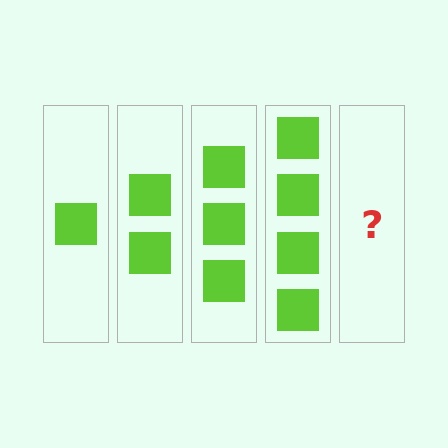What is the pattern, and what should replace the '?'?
The pattern is that each step adds one more square. The '?' should be 5 squares.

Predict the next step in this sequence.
The next step is 5 squares.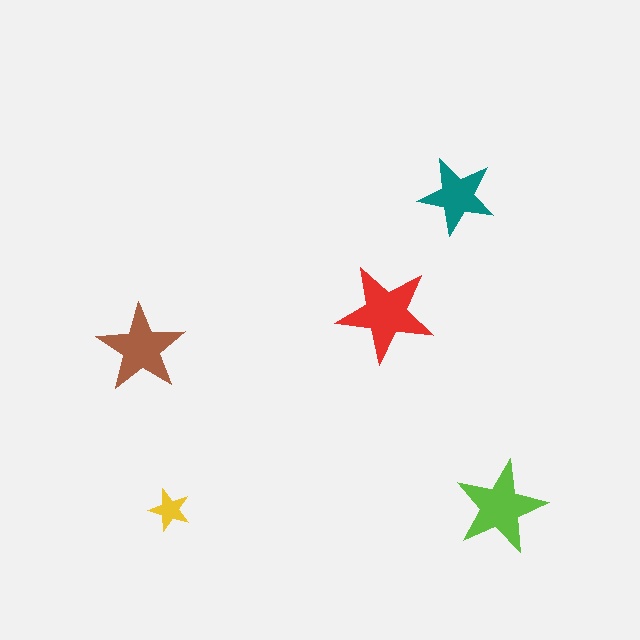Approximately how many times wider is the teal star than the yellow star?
About 2 times wider.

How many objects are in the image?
There are 5 objects in the image.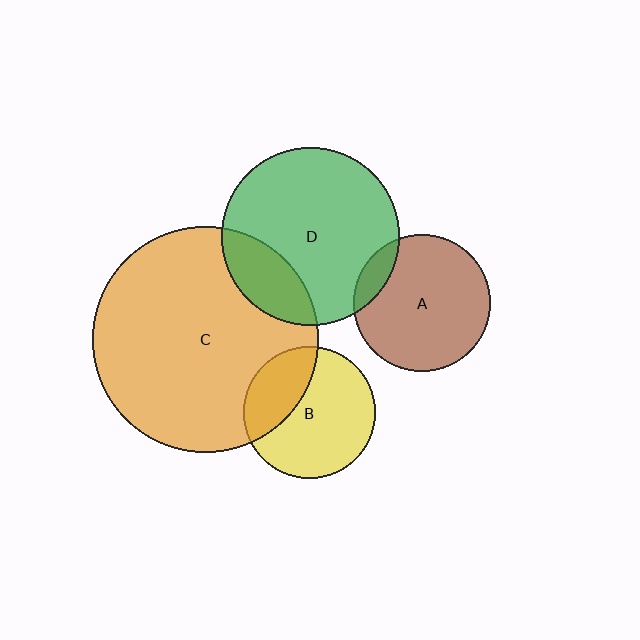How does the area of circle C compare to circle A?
Approximately 2.7 times.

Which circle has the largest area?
Circle C (orange).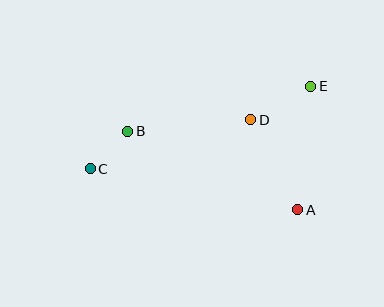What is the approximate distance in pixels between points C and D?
The distance between C and D is approximately 168 pixels.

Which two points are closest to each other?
Points B and C are closest to each other.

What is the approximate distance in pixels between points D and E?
The distance between D and E is approximately 68 pixels.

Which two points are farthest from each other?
Points C and E are farthest from each other.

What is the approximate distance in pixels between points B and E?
The distance between B and E is approximately 188 pixels.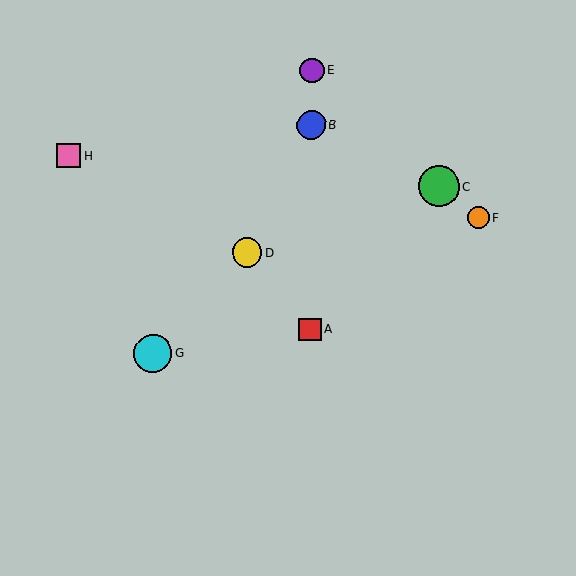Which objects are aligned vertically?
Objects A, B, E are aligned vertically.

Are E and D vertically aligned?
No, E is at x≈312 and D is at x≈247.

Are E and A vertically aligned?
Yes, both are at x≈312.